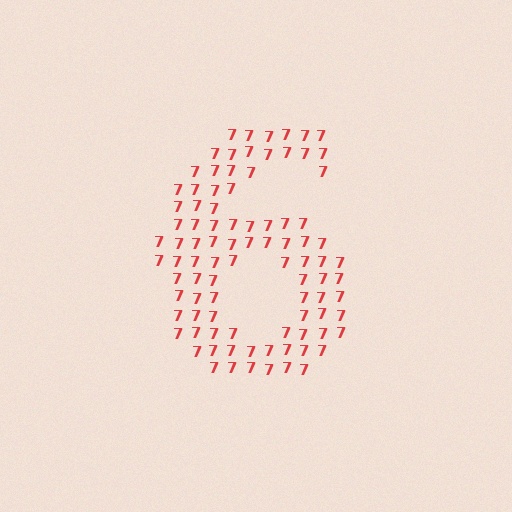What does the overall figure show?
The overall figure shows the digit 6.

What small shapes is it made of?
It is made of small digit 7's.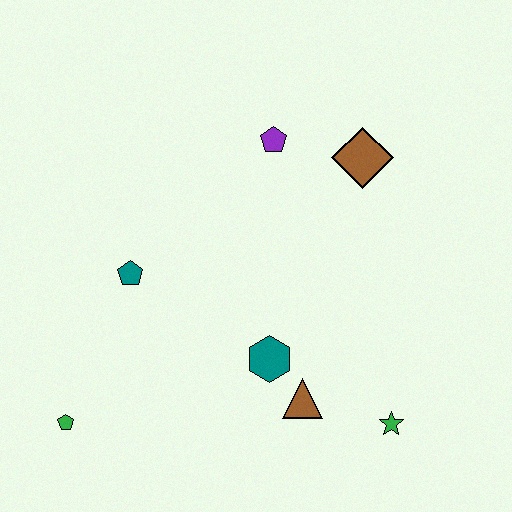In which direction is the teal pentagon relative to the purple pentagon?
The teal pentagon is to the left of the purple pentagon.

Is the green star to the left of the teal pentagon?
No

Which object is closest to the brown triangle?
The teal hexagon is closest to the brown triangle.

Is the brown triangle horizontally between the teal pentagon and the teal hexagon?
No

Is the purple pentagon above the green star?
Yes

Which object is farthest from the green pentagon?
The brown diamond is farthest from the green pentagon.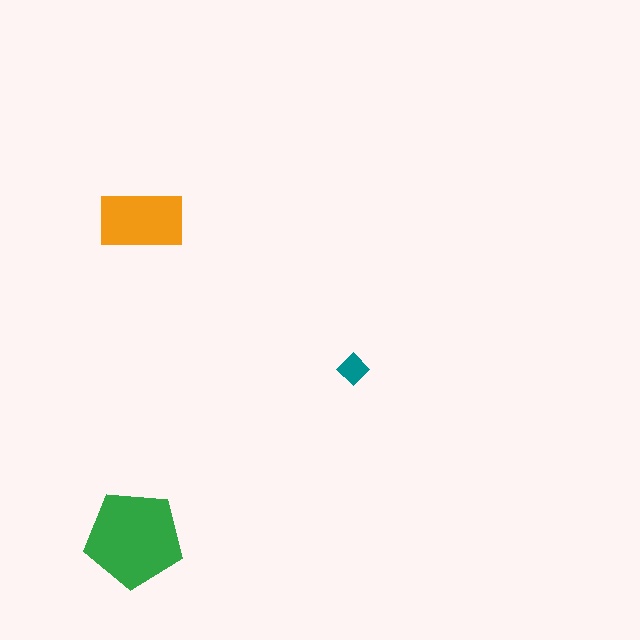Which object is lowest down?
The green pentagon is bottommost.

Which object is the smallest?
The teal diamond.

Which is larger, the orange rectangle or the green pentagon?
The green pentagon.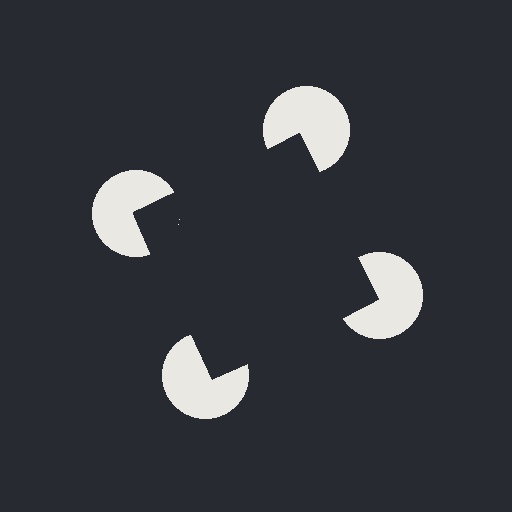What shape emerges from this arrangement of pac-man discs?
An illusory square — its edges are inferred from the aligned wedge cuts in the pac-man discs, not physically drawn.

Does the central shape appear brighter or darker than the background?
It typically appears slightly darker than the background, even though no actual brightness change is drawn.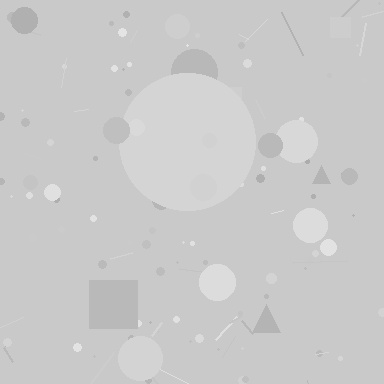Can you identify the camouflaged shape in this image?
The camouflaged shape is a circle.